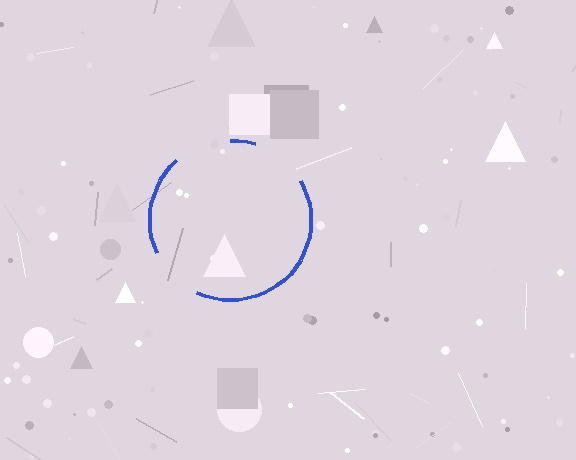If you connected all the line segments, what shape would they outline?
They would outline a circle.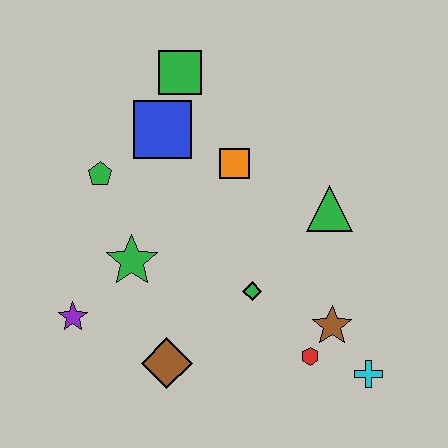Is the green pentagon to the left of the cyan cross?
Yes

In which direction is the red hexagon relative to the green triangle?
The red hexagon is below the green triangle.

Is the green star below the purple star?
No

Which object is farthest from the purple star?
The cyan cross is farthest from the purple star.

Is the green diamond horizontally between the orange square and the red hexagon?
Yes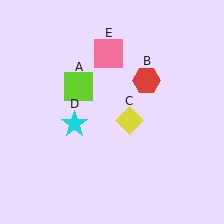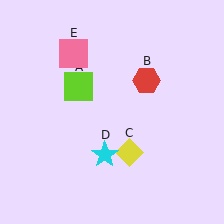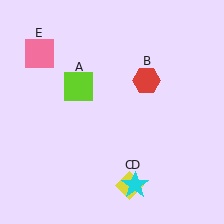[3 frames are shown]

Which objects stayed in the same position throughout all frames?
Lime square (object A) and red hexagon (object B) remained stationary.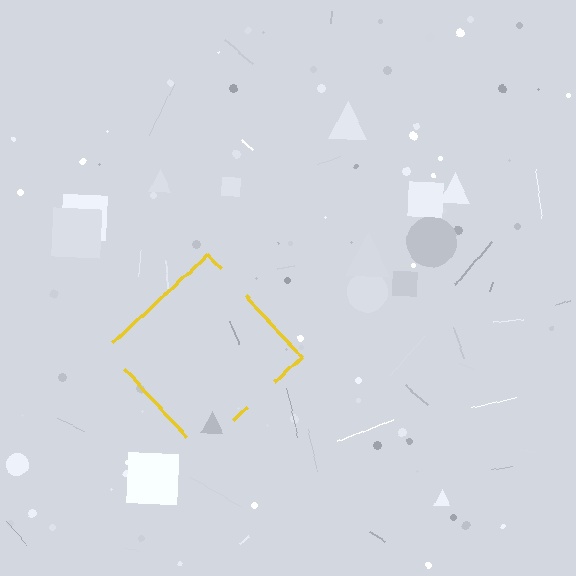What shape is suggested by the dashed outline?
The dashed outline suggests a diamond.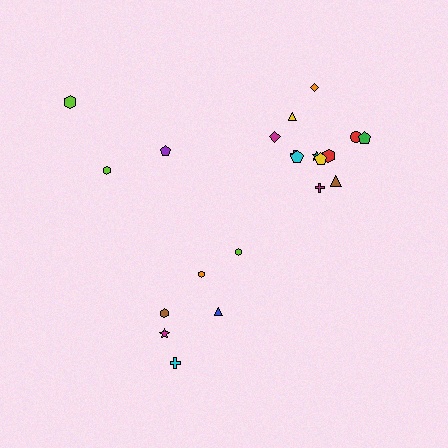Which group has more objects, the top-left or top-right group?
The top-right group.